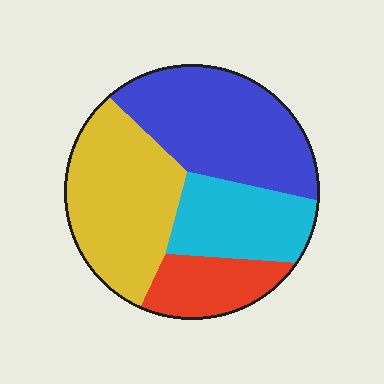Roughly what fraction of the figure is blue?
Blue takes up about one third (1/3) of the figure.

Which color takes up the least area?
Red, at roughly 15%.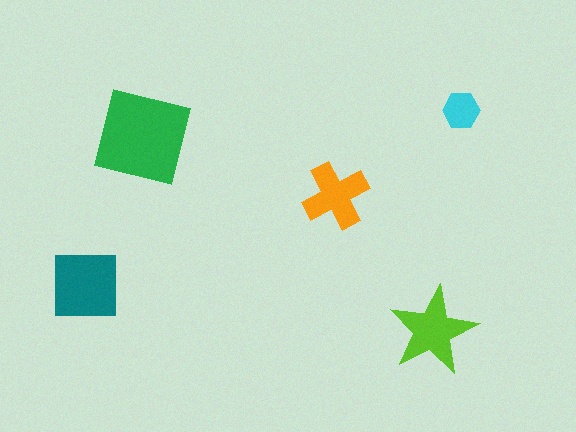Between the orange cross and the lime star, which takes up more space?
The lime star.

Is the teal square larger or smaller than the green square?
Smaller.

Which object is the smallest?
The cyan hexagon.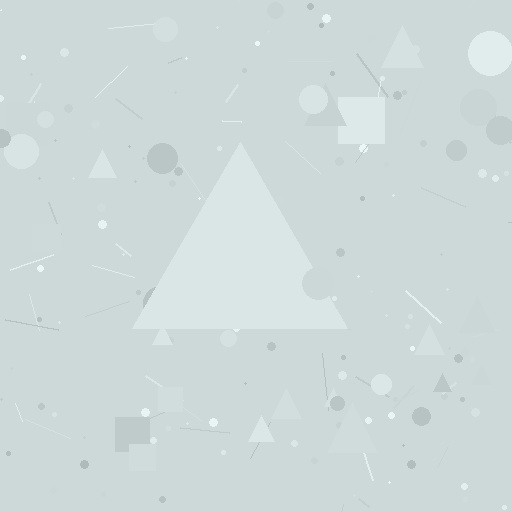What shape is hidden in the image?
A triangle is hidden in the image.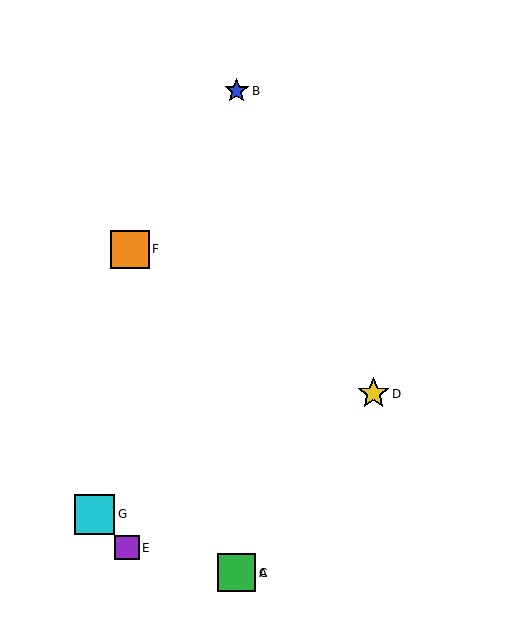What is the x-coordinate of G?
Object G is at x≈95.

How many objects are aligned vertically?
3 objects (A, B, C) are aligned vertically.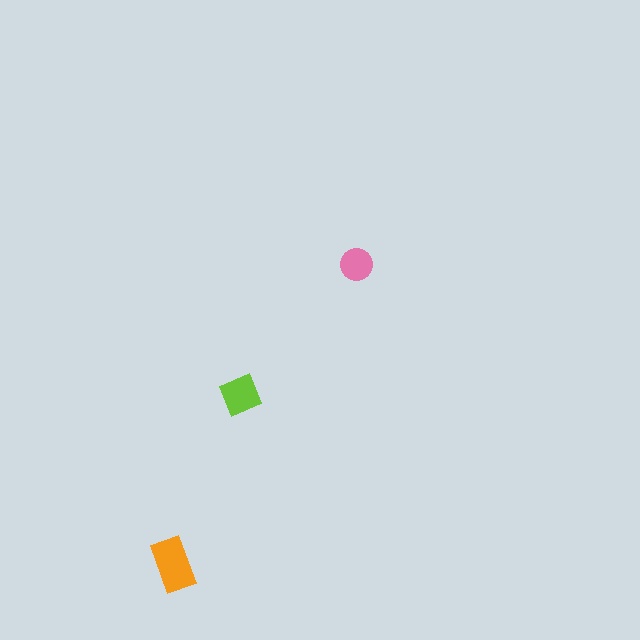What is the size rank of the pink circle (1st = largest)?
3rd.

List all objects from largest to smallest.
The orange rectangle, the lime square, the pink circle.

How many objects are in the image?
There are 3 objects in the image.